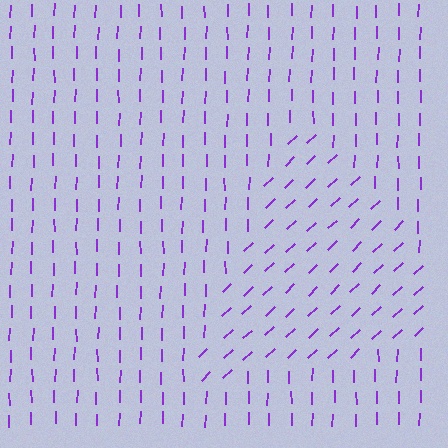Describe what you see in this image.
The image is filled with small purple line segments. A triangle region in the image has lines oriented differently from the surrounding lines, creating a visible texture boundary.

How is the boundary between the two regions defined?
The boundary is defined purely by a change in line orientation (approximately 45 degrees difference). All lines are the same color and thickness.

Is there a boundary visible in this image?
Yes, there is a texture boundary formed by a change in line orientation.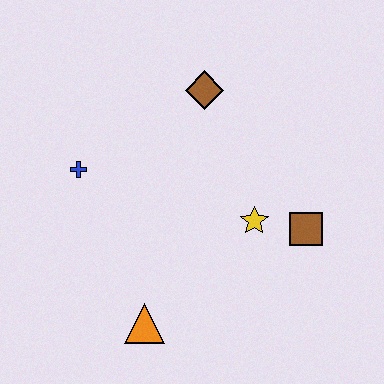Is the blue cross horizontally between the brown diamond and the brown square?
No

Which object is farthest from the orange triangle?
The brown diamond is farthest from the orange triangle.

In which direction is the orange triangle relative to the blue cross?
The orange triangle is below the blue cross.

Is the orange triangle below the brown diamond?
Yes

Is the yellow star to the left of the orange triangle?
No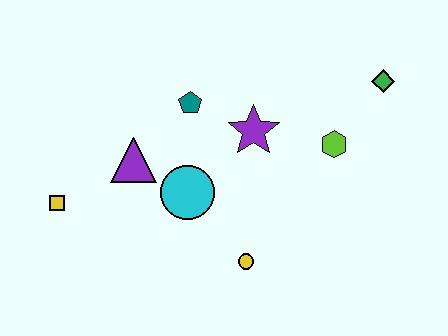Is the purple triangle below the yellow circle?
No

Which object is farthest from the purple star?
The yellow square is farthest from the purple star.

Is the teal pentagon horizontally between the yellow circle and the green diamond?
No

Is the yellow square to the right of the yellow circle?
No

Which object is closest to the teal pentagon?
The purple star is closest to the teal pentagon.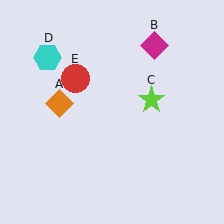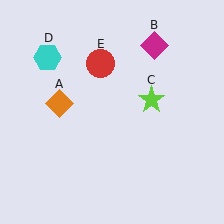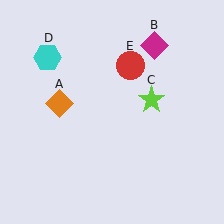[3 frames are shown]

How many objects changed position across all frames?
1 object changed position: red circle (object E).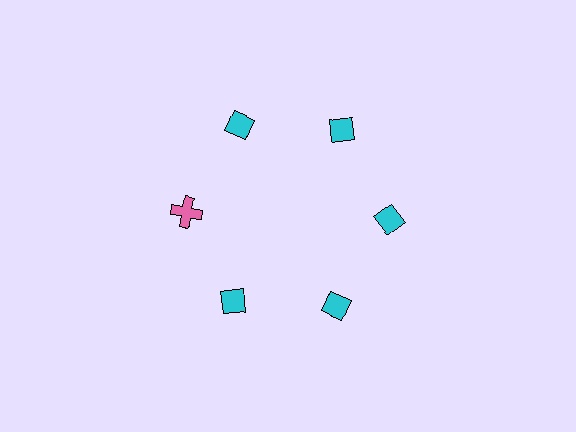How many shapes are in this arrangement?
There are 6 shapes arranged in a ring pattern.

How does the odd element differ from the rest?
It differs in both color (pink instead of cyan) and shape (cross instead of diamond).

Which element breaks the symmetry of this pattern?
The pink cross at roughly the 9 o'clock position breaks the symmetry. All other shapes are cyan diamonds.